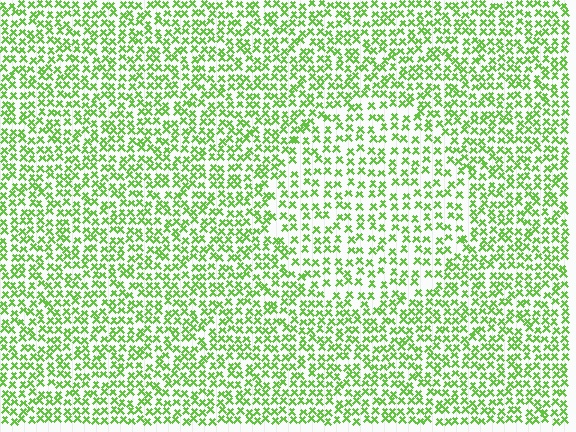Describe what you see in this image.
The image contains small lime elements arranged at two different densities. A circle-shaped region is visible where the elements are less densely packed than the surrounding area.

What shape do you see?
I see a circle.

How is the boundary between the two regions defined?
The boundary is defined by a change in element density (approximately 1.5x ratio). All elements are the same color, size, and shape.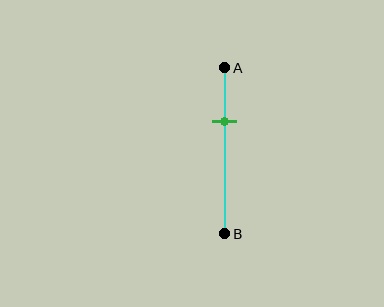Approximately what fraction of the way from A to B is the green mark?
The green mark is approximately 30% of the way from A to B.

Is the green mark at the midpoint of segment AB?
No, the mark is at about 30% from A, not at the 50% midpoint.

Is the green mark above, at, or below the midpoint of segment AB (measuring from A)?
The green mark is above the midpoint of segment AB.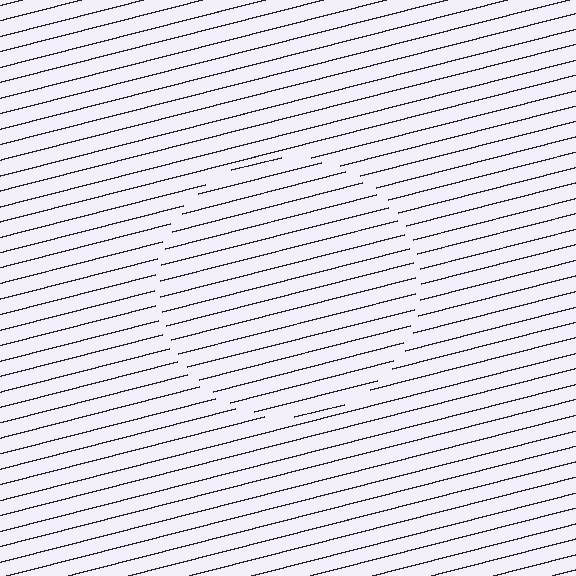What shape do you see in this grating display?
An illusory circle. The interior of the shape contains the same grating, shifted by half a period — the contour is defined by the phase discontinuity where line-ends from the inner and outer gratings abut.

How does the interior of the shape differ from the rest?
The interior of the shape contains the same grating, shifted by half a period — the contour is defined by the phase discontinuity where line-ends from the inner and outer gratings abut.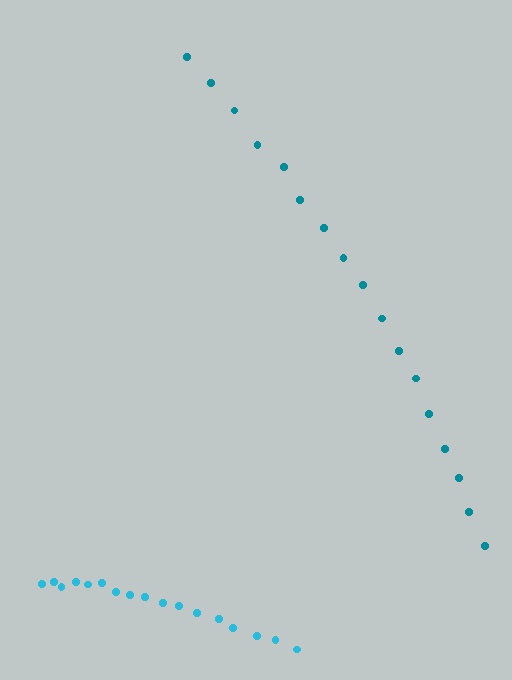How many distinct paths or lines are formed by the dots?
There are 2 distinct paths.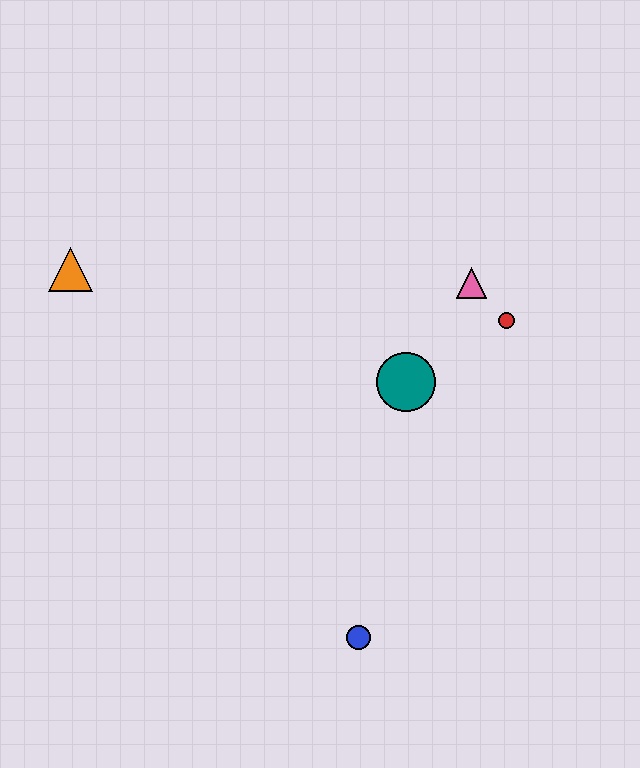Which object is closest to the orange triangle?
The teal circle is closest to the orange triangle.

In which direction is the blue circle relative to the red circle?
The blue circle is below the red circle.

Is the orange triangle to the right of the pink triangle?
No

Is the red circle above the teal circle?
Yes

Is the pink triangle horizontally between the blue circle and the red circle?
Yes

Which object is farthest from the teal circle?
The orange triangle is farthest from the teal circle.